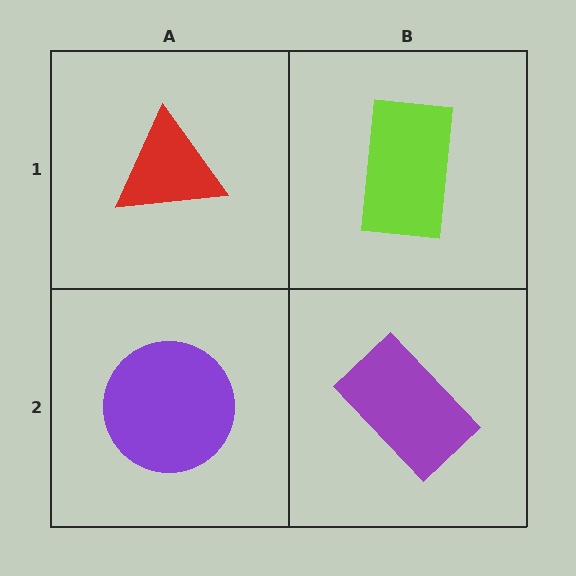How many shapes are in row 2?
2 shapes.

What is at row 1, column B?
A lime rectangle.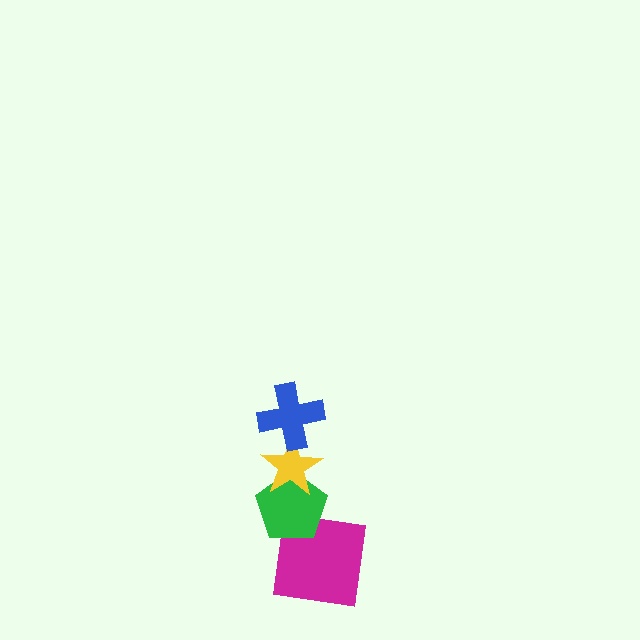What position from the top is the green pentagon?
The green pentagon is 3rd from the top.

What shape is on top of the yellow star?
The blue cross is on top of the yellow star.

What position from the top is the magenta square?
The magenta square is 4th from the top.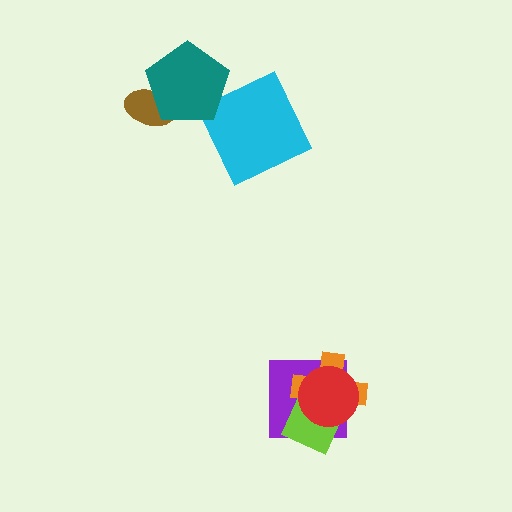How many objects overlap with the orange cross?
3 objects overlap with the orange cross.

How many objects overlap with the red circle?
3 objects overlap with the red circle.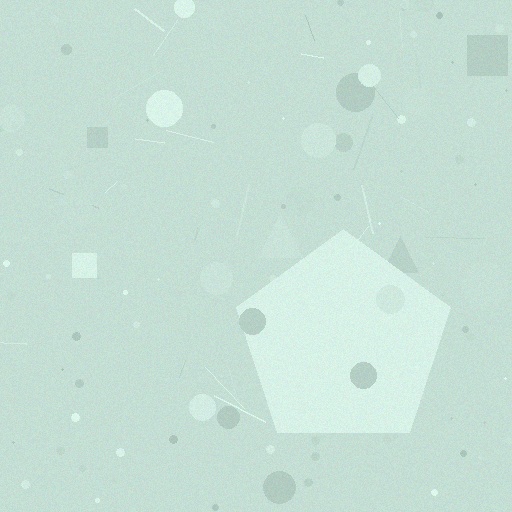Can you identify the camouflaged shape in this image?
The camouflaged shape is a pentagon.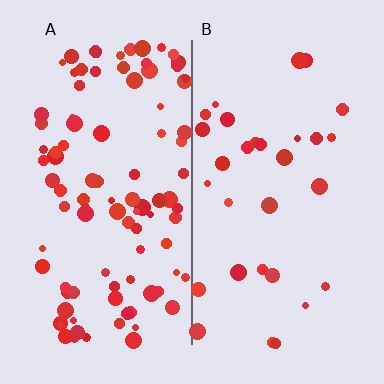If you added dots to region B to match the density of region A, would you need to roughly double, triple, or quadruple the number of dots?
Approximately triple.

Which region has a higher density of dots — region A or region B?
A (the left).